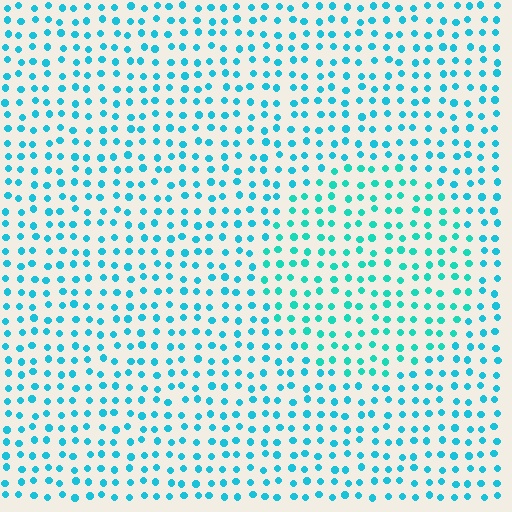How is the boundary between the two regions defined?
The boundary is defined purely by a slight shift in hue (about 18 degrees). Spacing, size, and orientation are identical on both sides.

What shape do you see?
I see a circle.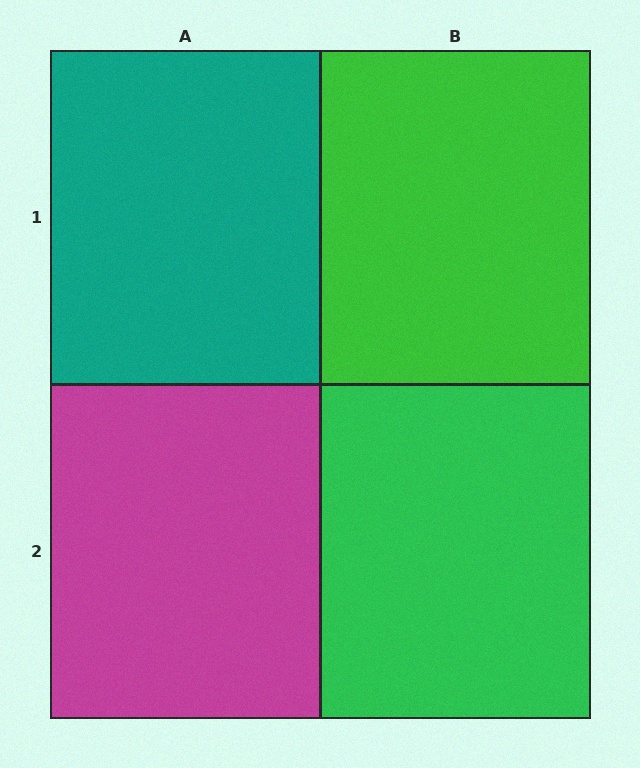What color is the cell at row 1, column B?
Green.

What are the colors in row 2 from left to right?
Magenta, green.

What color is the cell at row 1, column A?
Teal.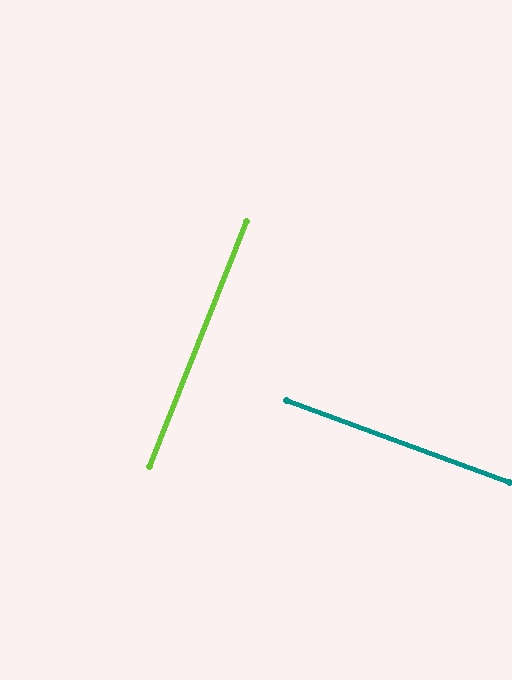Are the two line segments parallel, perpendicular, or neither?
Perpendicular — they meet at approximately 88°.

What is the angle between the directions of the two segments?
Approximately 88 degrees.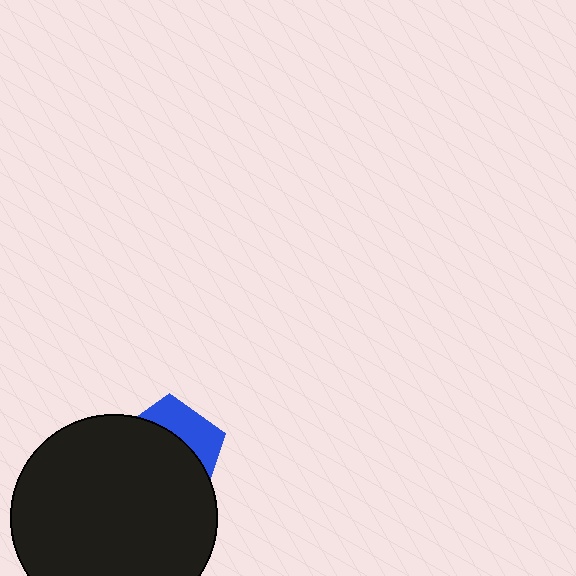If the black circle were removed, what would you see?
You would see the complete blue pentagon.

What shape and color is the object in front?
The object in front is a black circle.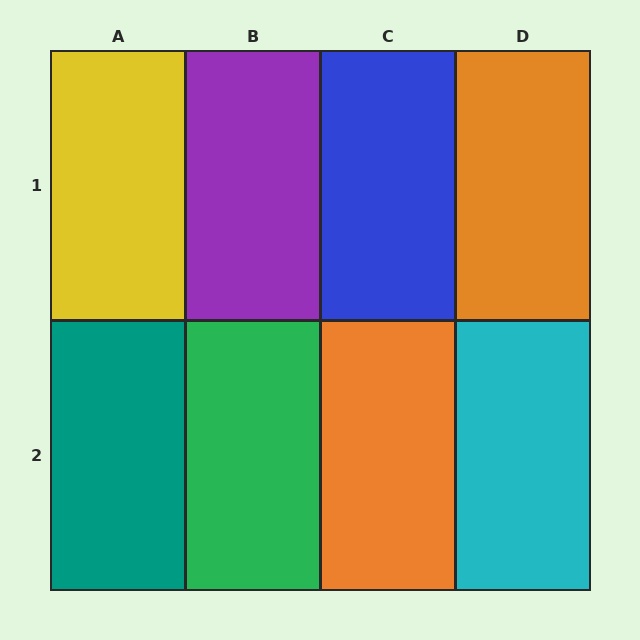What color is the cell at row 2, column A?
Teal.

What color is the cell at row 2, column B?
Green.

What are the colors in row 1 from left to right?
Yellow, purple, blue, orange.